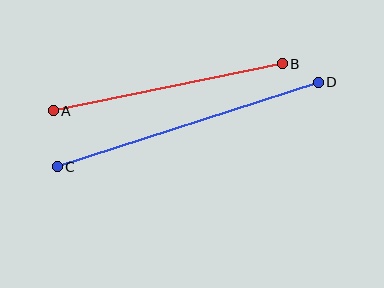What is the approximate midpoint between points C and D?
The midpoint is at approximately (188, 124) pixels.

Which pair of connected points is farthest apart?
Points C and D are farthest apart.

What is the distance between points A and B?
The distance is approximately 234 pixels.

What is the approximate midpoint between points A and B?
The midpoint is at approximately (168, 87) pixels.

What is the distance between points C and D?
The distance is approximately 274 pixels.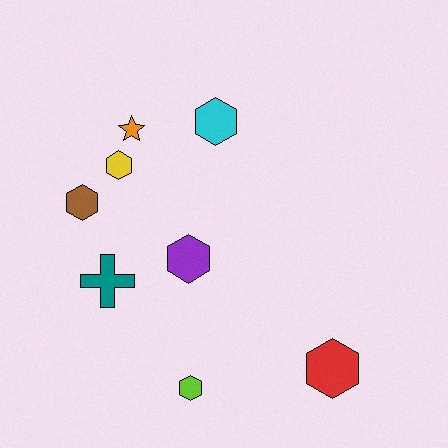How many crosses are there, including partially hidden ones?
There is 1 cross.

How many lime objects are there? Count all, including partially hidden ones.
There is 1 lime object.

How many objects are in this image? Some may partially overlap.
There are 8 objects.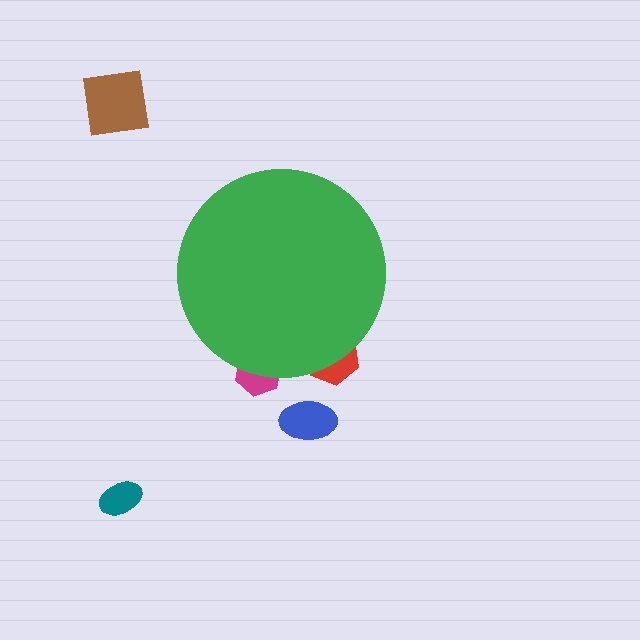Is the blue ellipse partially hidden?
No, the blue ellipse is fully visible.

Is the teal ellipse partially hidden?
No, the teal ellipse is fully visible.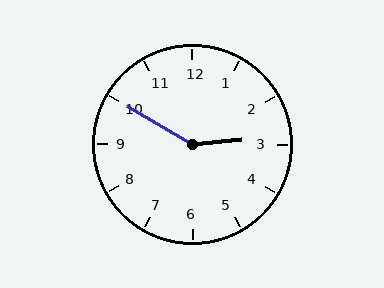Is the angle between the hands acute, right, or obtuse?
It is obtuse.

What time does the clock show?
2:50.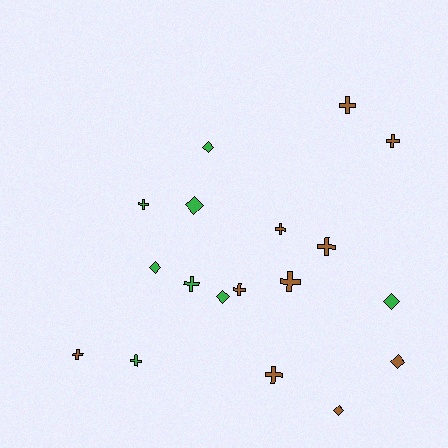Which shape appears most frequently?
Cross, with 11 objects.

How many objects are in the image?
There are 18 objects.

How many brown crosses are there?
There are 8 brown crosses.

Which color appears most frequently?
Brown, with 10 objects.